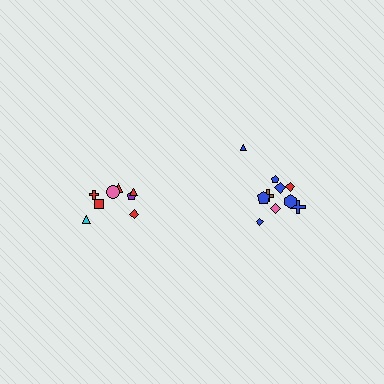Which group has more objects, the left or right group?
The right group.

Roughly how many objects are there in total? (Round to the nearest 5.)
Roughly 20 objects in total.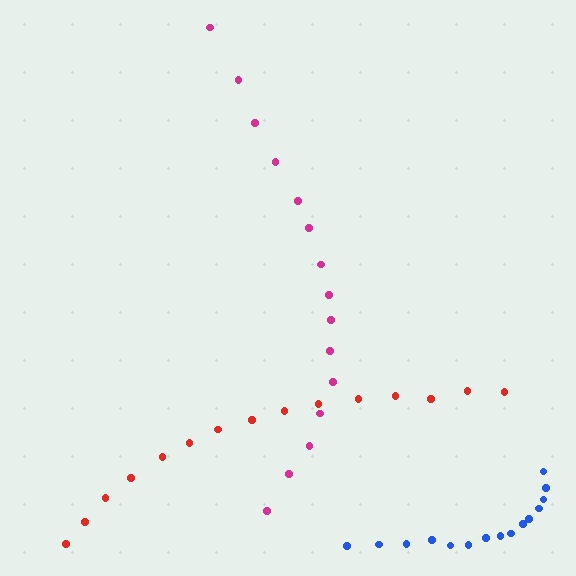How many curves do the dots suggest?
There are 3 distinct paths.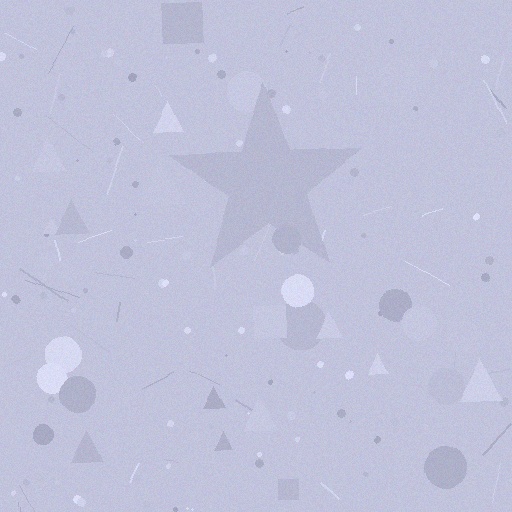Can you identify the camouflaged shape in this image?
The camouflaged shape is a star.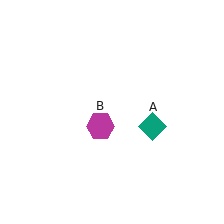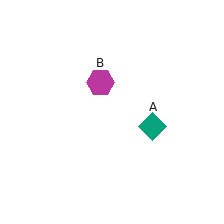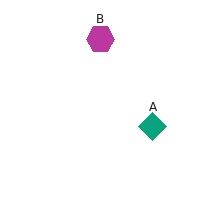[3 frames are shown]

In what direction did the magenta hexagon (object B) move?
The magenta hexagon (object B) moved up.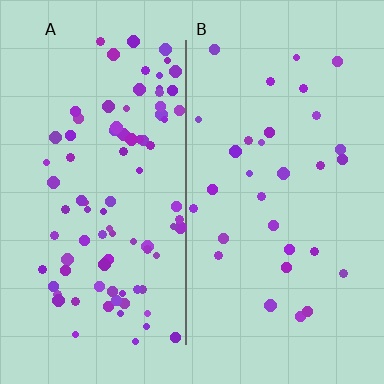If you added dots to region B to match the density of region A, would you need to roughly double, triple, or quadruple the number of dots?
Approximately triple.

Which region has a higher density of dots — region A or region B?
A (the left).